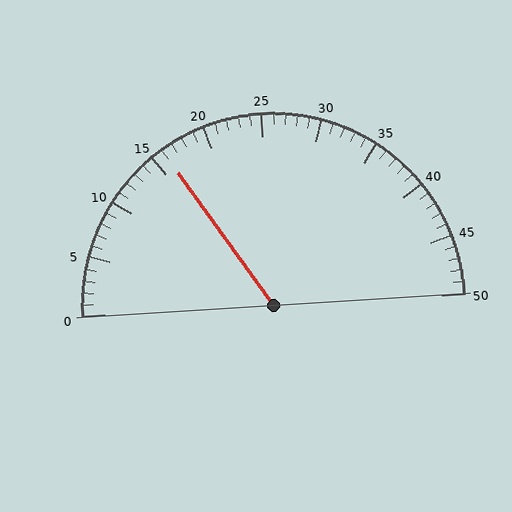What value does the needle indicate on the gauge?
The needle indicates approximately 16.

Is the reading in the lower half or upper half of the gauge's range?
The reading is in the lower half of the range (0 to 50).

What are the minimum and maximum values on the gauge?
The gauge ranges from 0 to 50.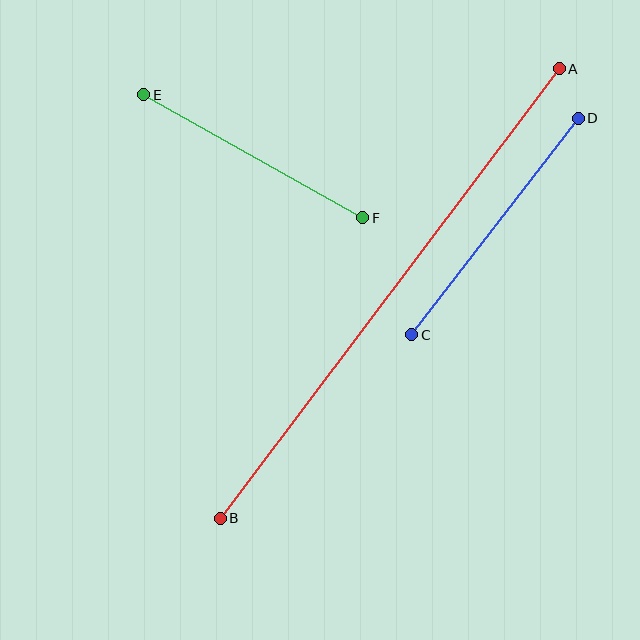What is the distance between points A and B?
The distance is approximately 563 pixels.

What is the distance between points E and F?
The distance is approximately 251 pixels.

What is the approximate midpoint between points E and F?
The midpoint is at approximately (253, 156) pixels.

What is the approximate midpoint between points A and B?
The midpoint is at approximately (390, 294) pixels.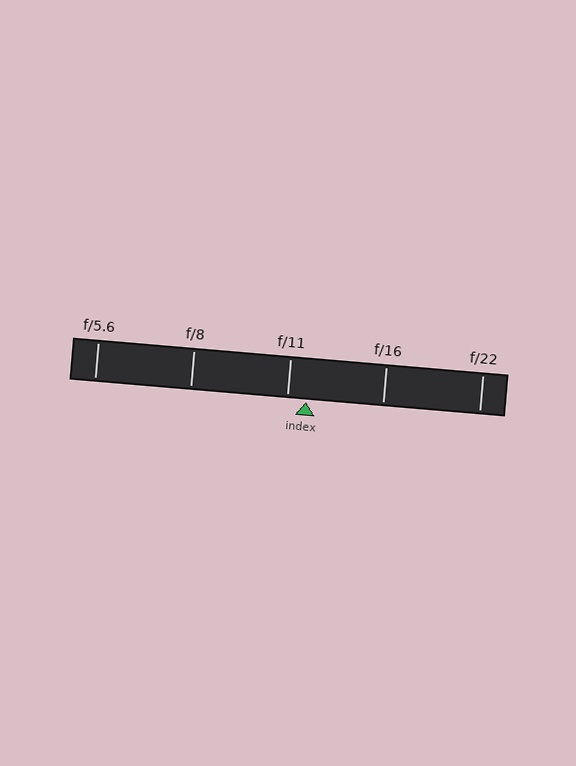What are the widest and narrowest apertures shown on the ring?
The widest aperture shown is f/5.6 and the narrowest is f/22.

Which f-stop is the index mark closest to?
The index mark is closest to f/11.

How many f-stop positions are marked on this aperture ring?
There are 5 f-stop positions marked.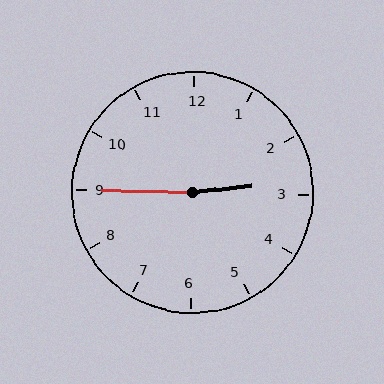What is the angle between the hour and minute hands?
Approximately 172 degrees.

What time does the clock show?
2:45.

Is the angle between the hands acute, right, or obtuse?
It is obtuse.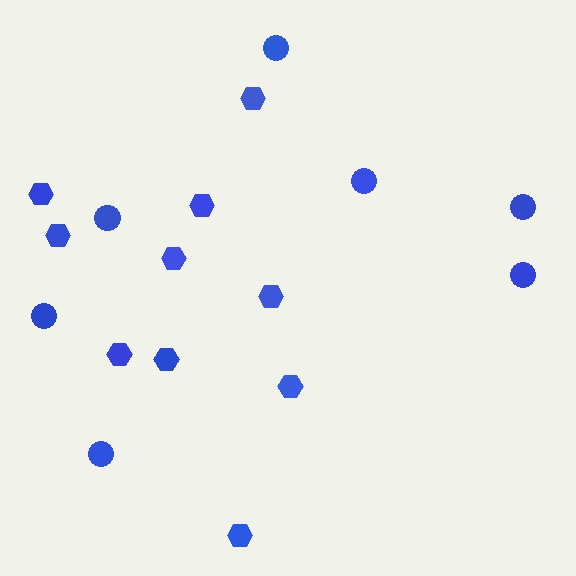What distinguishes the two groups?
There are 2 groups: one group of hexagons (10) and one group of circles (7).